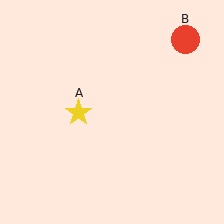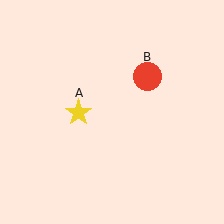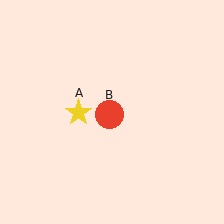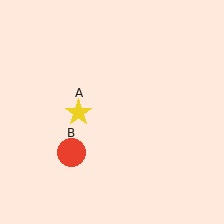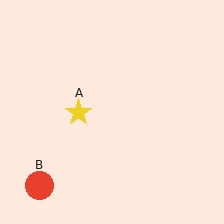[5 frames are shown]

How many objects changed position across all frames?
1 object changed position: red circle (object B).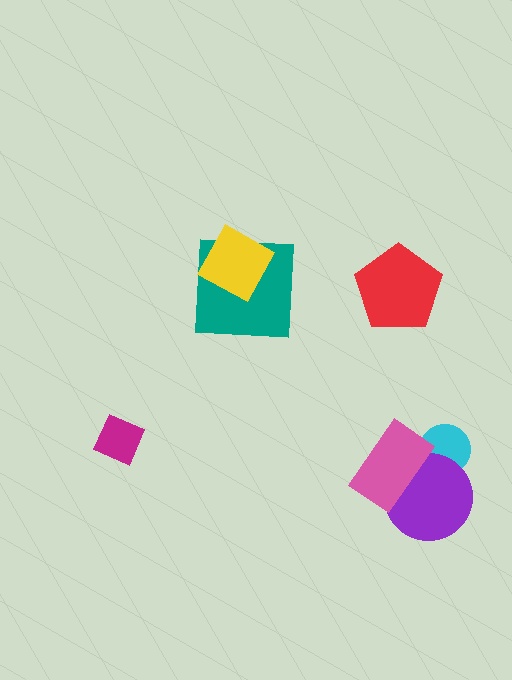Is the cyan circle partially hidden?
Yes, it is partially covered by another shape.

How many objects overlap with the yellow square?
1 object overlaps with the yellow square.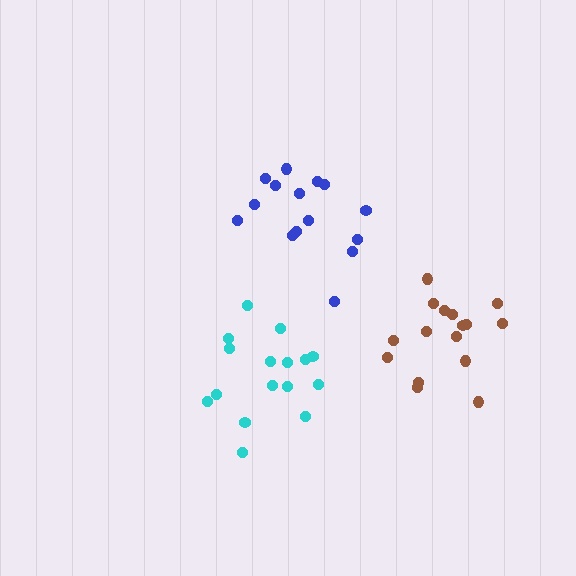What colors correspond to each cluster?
The clusters are colored: cyan, blue, brown.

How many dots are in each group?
Group 1: 16 dots, Group 2: 15 dots, Group 3: 16 dots (47 total).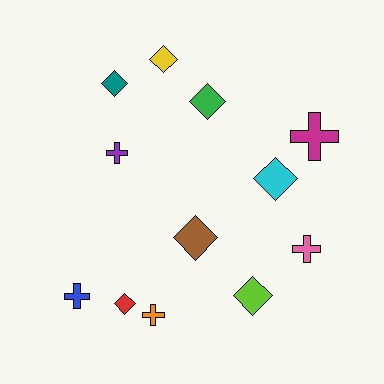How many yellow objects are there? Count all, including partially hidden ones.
There is 1 yellow object.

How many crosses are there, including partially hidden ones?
There are 5 crosses.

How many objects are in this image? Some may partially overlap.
There are 12 objects.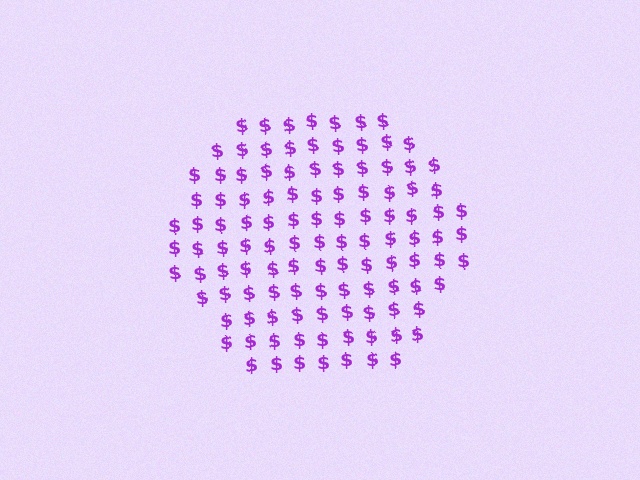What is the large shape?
The large shape is a hexagon.